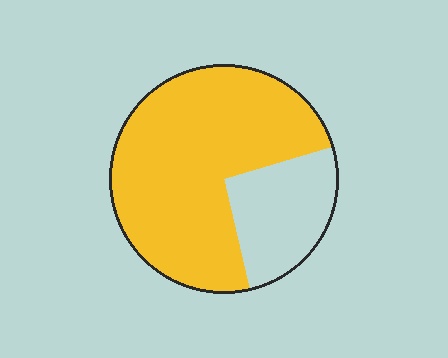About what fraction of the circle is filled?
About three quarters (3/4).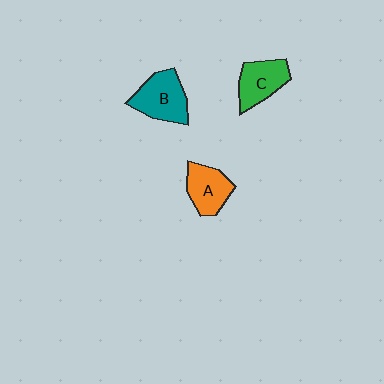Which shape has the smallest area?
Shape A (orange).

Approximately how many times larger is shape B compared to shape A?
Approximately 1.2 times.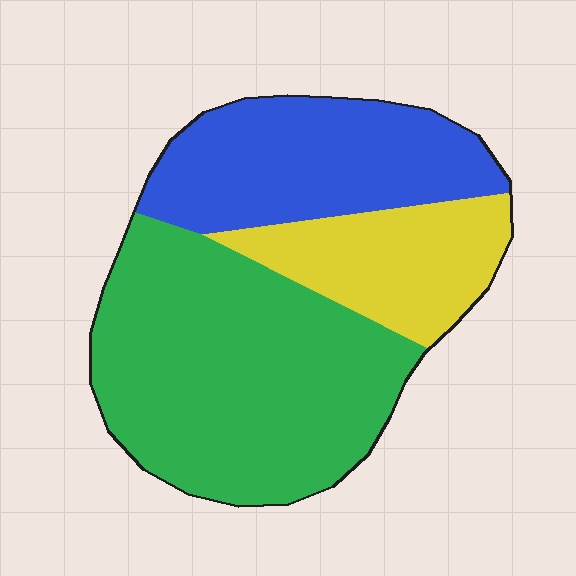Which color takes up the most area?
Green, at roughly 50%.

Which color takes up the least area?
Yellow, at roughly 20%.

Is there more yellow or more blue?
Blue.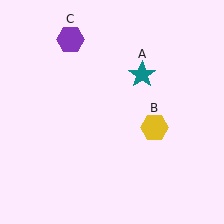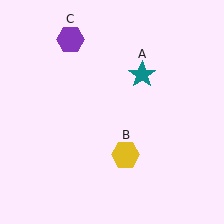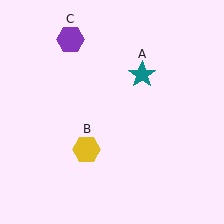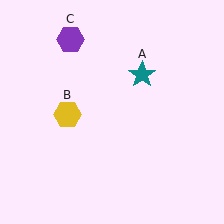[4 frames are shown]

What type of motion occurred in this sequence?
The yellow hexagon (object B) rotated clockwise around the center of the scene.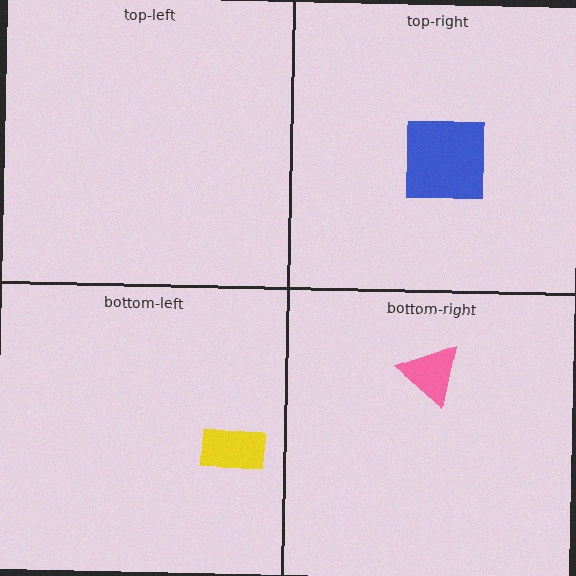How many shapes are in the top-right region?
1.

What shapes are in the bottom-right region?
The pink triangle.